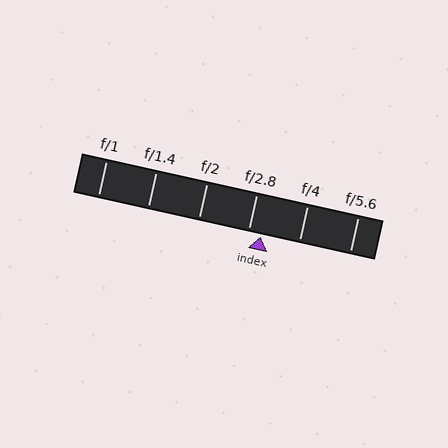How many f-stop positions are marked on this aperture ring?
There are 6 f-stop positions marked.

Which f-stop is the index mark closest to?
The index mark is closest to f/2.8.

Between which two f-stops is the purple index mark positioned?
The index mark is between f/2.8 and f/4.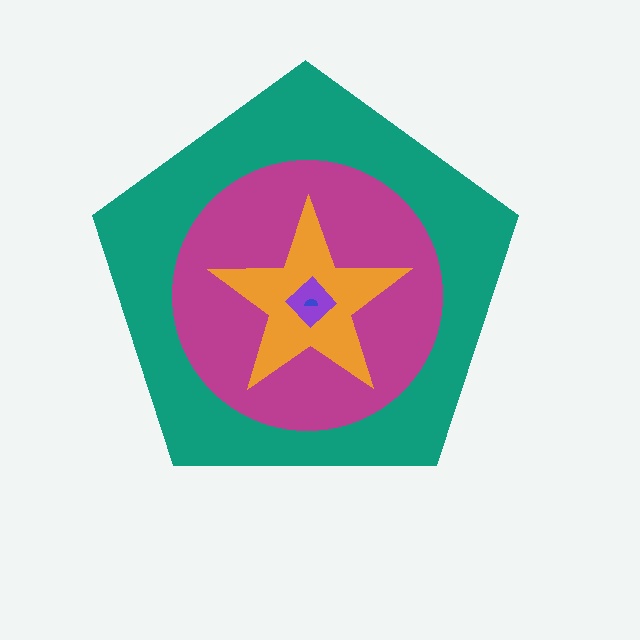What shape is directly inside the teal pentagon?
The magenta circle.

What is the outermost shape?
The teal pentagon.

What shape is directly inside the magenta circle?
The orange star.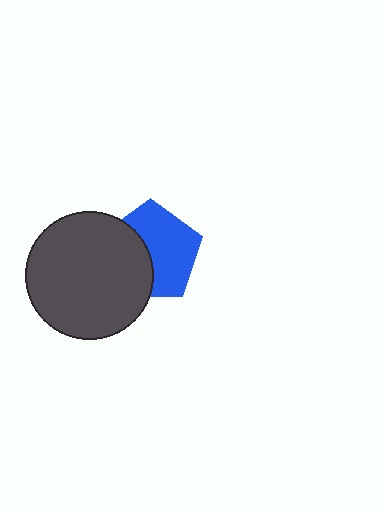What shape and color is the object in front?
The object in front is a dark gray circle.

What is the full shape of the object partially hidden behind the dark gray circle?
The partially hidden object is a blue pentagon.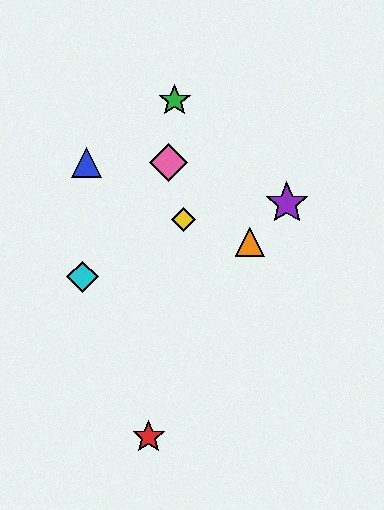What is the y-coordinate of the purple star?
The purple star is at y≈203.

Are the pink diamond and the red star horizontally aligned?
No, the pink diamond is at y≈163 and the red star is at y≈437.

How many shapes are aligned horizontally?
2 shapes (the blue triangle, the pink diamond) are aligned horizontally.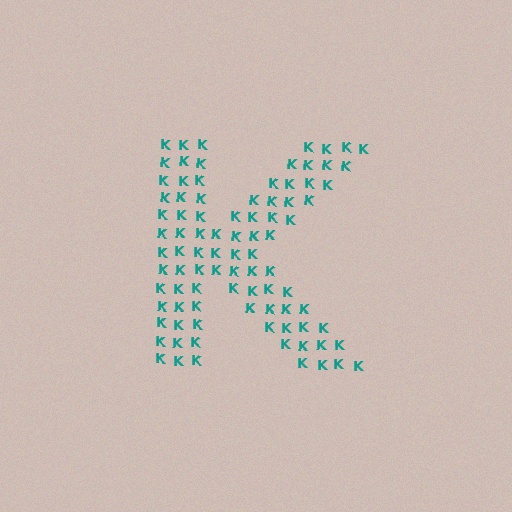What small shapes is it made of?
It is made of small letter K's.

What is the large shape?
The large shape is the letter K.